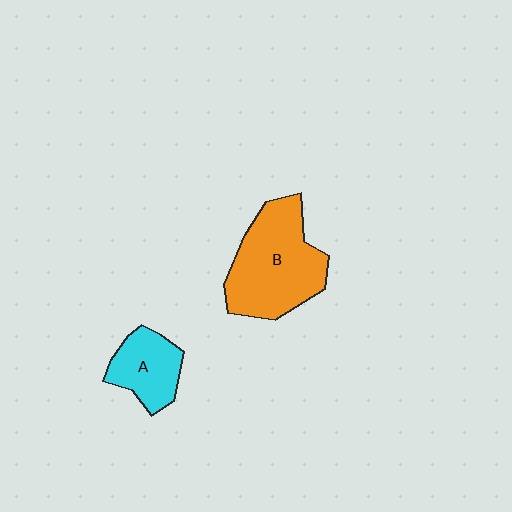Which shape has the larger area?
Shape B (orange).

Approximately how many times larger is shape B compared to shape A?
Approximately 2.0 times.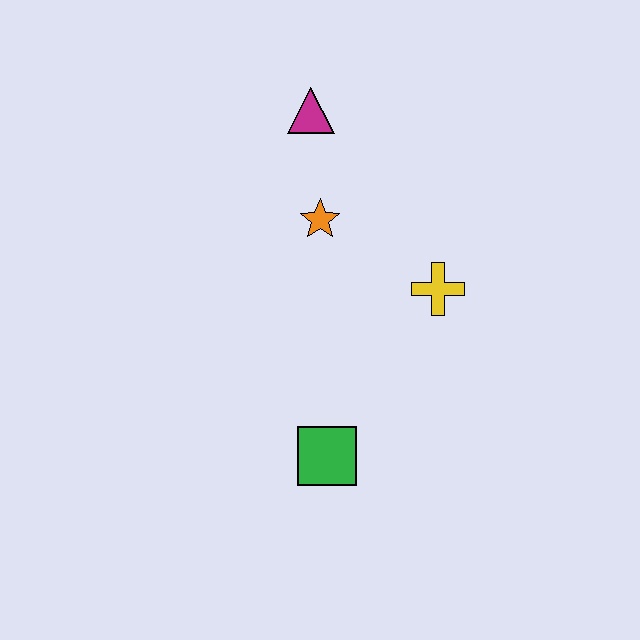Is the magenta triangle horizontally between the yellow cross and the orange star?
No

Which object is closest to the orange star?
The magenta triangle is closest to the orange star.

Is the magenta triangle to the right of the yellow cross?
No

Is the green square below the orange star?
Yes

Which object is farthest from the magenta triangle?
The green square is farthest from the magenta triangle.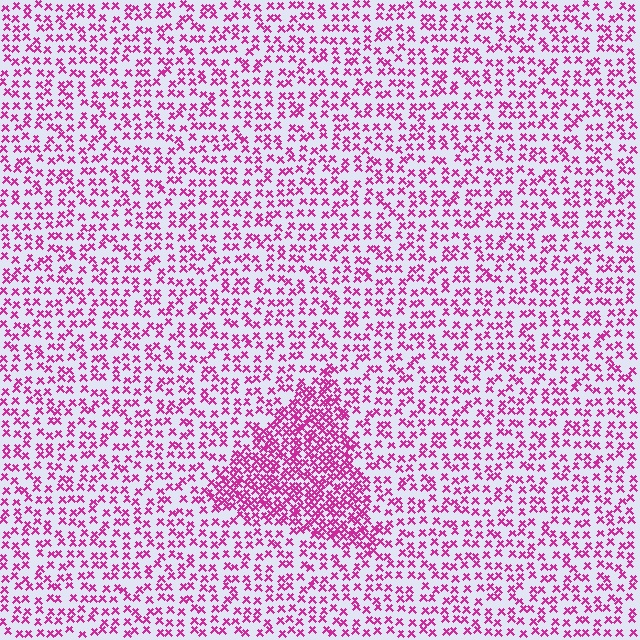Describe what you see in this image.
The image contains small magenta elements arranged at two different densities. A triangle-shaped region is visible where the elements are more densely packed than the surrounding area.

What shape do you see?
I see a triangle.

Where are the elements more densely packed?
The elements are more densely packed inside the triangle boundary.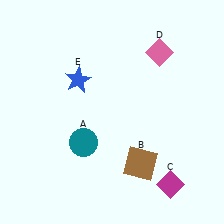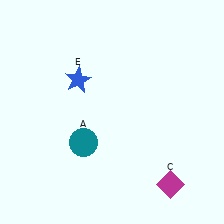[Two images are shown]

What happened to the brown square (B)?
The brown square (B) was removed in Image 2. It was in the bottom-right area of Image 1.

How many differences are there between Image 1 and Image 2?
There are 2 differences between the two images.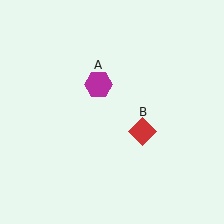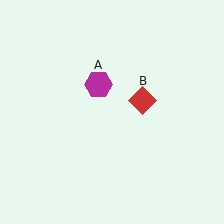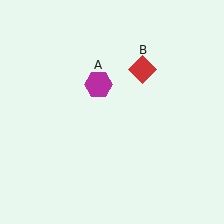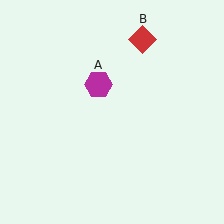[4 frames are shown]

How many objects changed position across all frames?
1 object changed position: red diamond (object B).